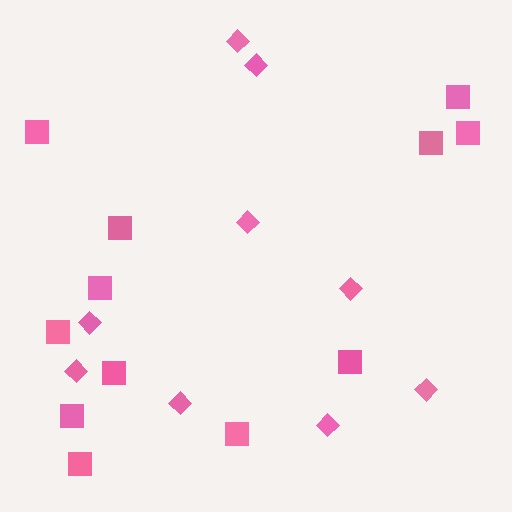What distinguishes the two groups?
There are 2 groups: one group of squares (12) and one group of diamonds (9).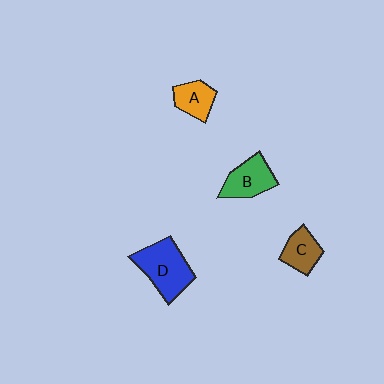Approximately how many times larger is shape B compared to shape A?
Approximately 1.3 times.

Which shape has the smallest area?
Shape A (orange).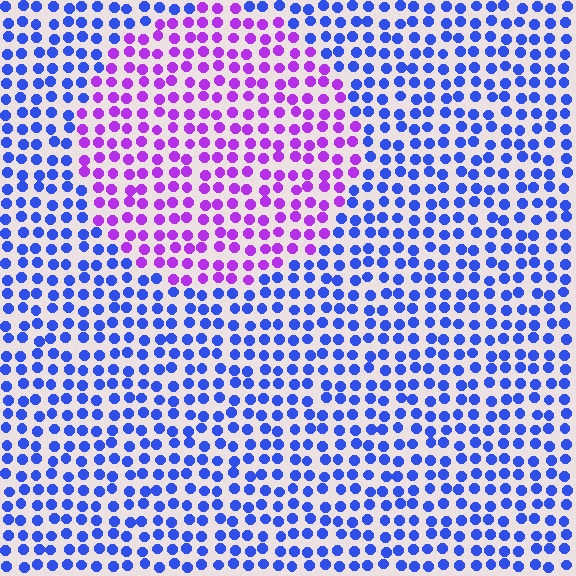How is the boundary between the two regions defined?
The boundary is defined purely by a slight shift in hue (about 54 degrees). Spacing, size, and orientation are identical on both sides.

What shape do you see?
I see a circle.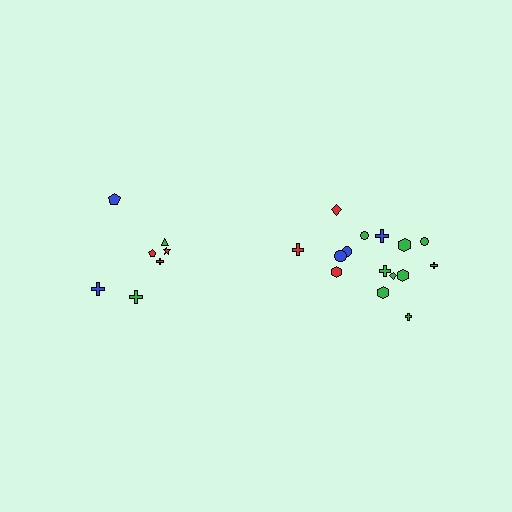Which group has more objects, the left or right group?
The right group.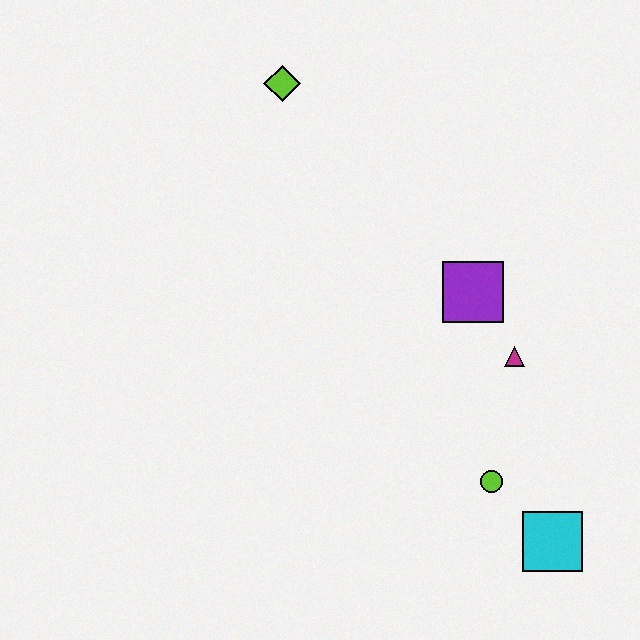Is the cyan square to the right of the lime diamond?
Yes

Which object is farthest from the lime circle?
The lime diamond is farthest from the lime circle.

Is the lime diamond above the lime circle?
Yes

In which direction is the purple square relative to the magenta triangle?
The purple square is above the magenta triangle.